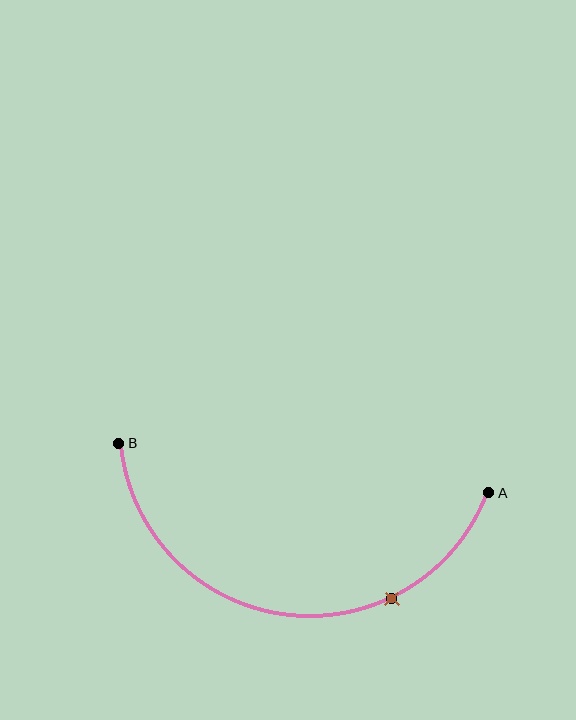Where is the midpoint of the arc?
The arc midpoint is the point on the curve farthest from the straight line joining A and B. It sits below that line.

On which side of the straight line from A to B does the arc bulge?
The arc bulges below the straight line connecting A and B.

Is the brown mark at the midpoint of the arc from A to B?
No. The brown mark lies on the arc but is closer to endpoint A. The arc midpoint would be at the point on the curve equidistant along the arc from both A and B.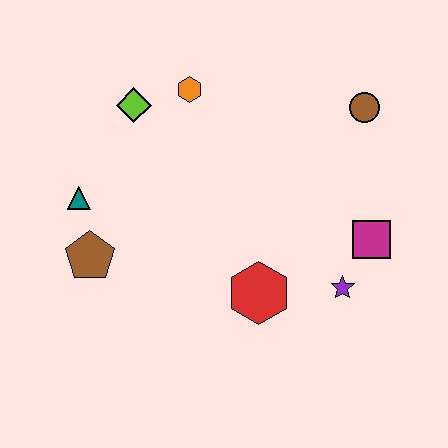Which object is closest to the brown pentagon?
The teal triangle is closest to the brown pentagon.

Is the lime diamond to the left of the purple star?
Yes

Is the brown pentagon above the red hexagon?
Yes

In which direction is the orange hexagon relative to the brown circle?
The orange hexagon is to the left of the brown circle.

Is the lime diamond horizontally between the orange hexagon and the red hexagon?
No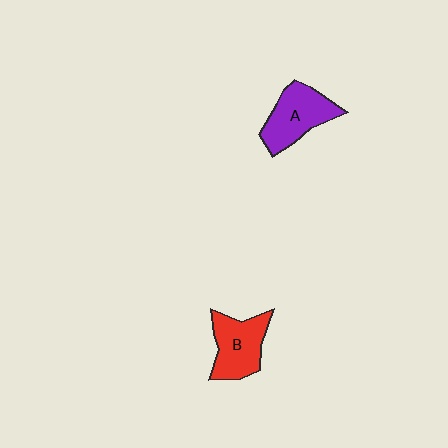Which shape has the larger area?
Shape A (purple).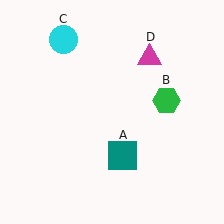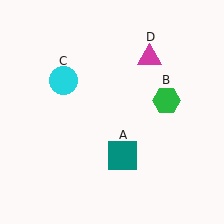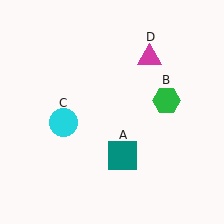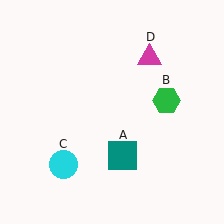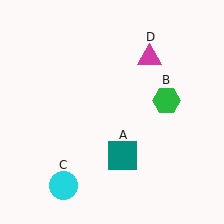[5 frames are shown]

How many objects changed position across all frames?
1 object changed position: cyan circle (object C).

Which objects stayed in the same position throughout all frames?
Teal square (object A) and green hexagon (object B) and magenta triangle (object D) remained stationary.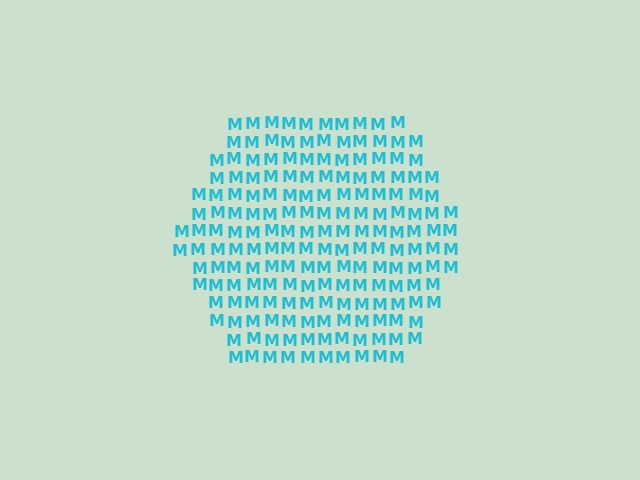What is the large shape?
The large shape is a hexagon.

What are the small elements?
The small elements are letter M's.